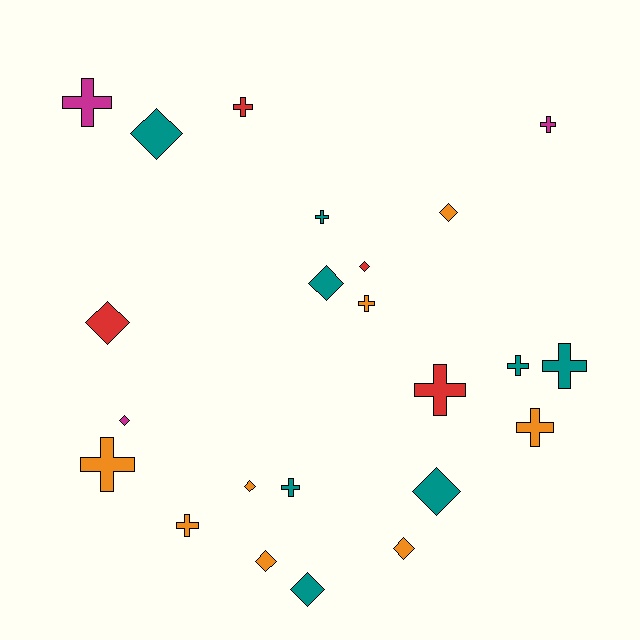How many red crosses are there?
There are 2 red crosses.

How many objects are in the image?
There are 23 objects.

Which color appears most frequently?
Teal, with 8 objects.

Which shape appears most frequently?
Cross, with 12 objects.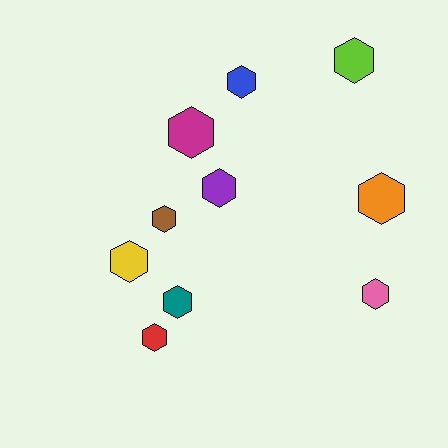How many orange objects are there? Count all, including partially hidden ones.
There is 1 orange object.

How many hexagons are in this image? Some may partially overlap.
There are 10 hexagons.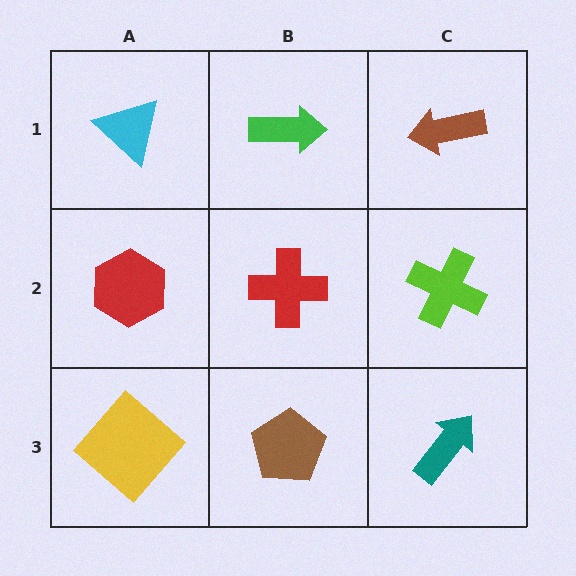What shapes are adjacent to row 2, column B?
A green arrow (row 1, column B), a brown pentagon (row 3, column B), a red hexagon (row 2, column A), a lime cross (row 2, column C).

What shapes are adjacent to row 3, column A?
A red hexagon (row 2, column A), a brown pentagon (row 3, column B).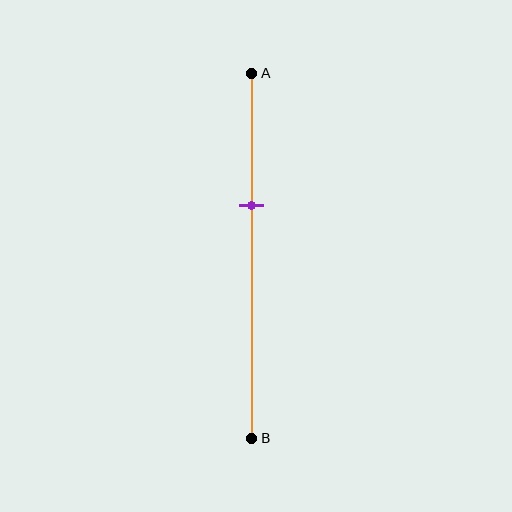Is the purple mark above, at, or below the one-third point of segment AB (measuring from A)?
The purple mark is approximately at the one-third point of segment AB.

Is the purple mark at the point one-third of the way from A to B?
Yes, the mark is approximately at the one-third point.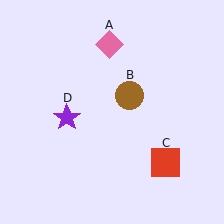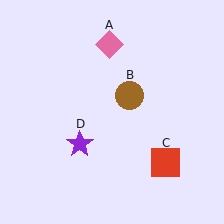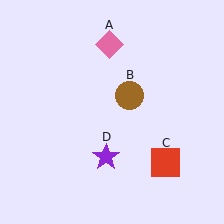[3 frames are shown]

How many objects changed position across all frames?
1 object changed position: purple star (object D).